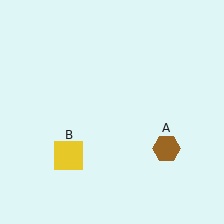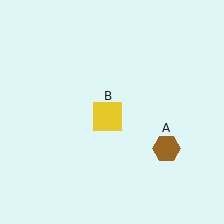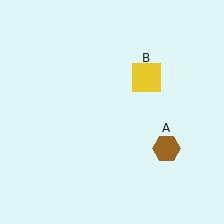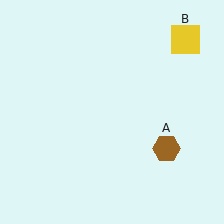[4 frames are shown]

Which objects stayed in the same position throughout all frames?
Brown hexagon (object A) remained stationary.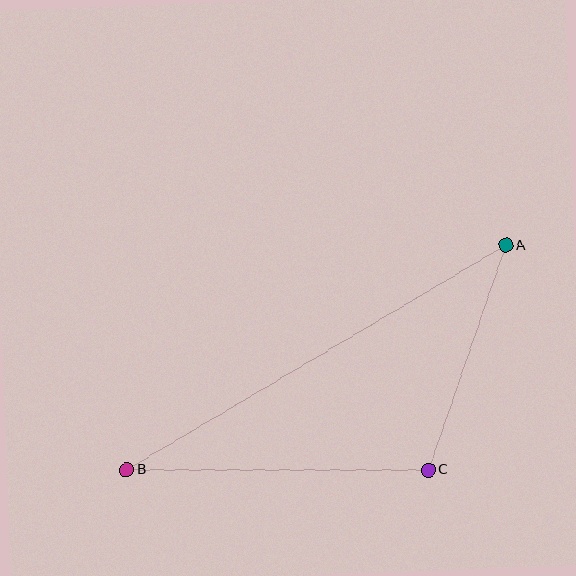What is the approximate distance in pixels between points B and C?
The distance between B and C is approximately 301 pixels.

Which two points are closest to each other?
Points A and C are closest to each other.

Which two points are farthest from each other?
Points A and B are farthest from each other.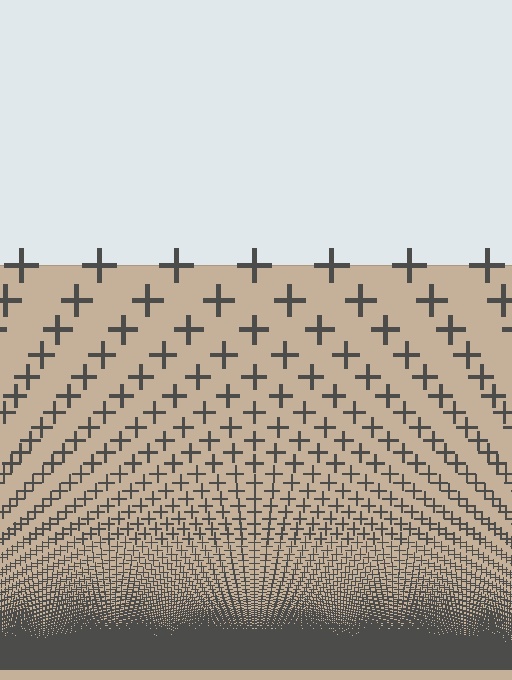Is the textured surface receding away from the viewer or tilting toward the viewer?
The surface appears to tilt toward the viewer. Texture elements get larger and sparser toward the top.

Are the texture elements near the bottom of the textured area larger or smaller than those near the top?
Smaller. The gradient is inverted — elements near the bottom are smaller and denser.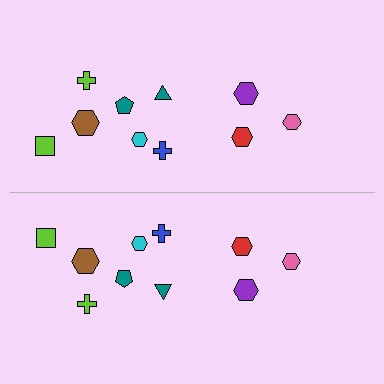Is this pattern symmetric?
Yes, this pattern has bilateral (reflection) symmetry.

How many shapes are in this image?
There are 20 shapes in this image.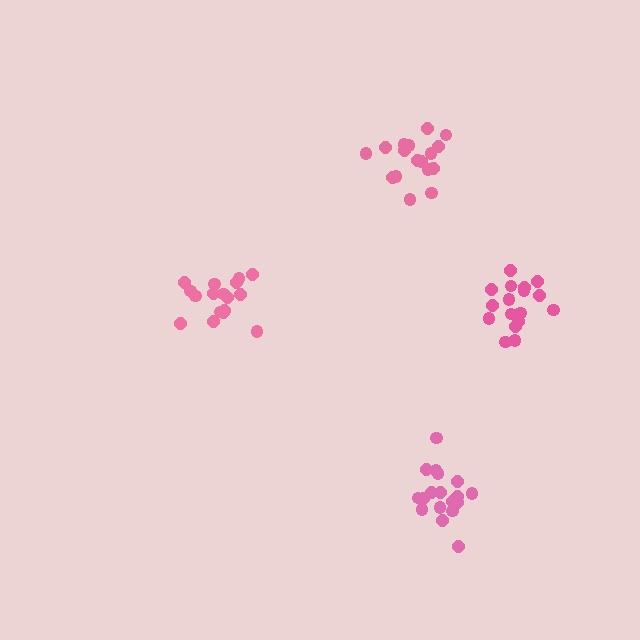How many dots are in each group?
Group 1: 17 dots, Group 2: 18 dots, Group 3: 17 dots, Group 4: 17 dots (69 total).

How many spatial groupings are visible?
There are 4 spatial groupings.